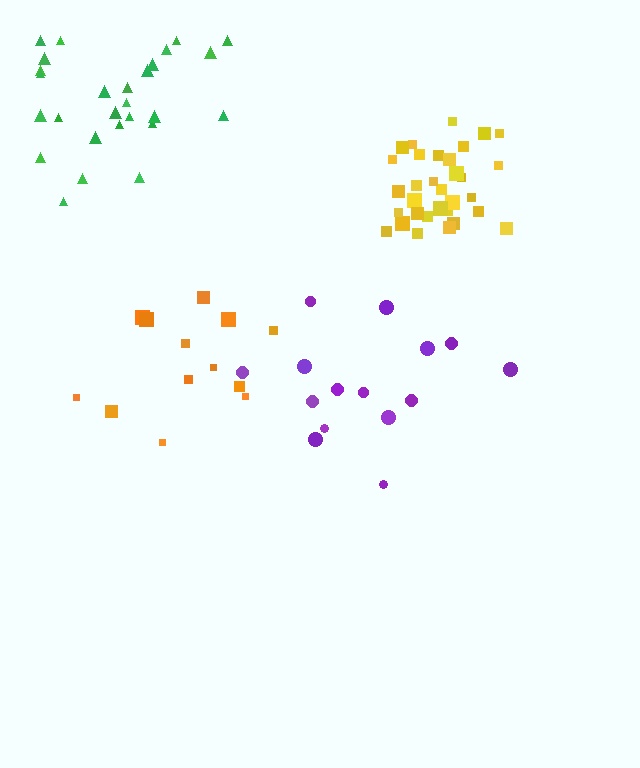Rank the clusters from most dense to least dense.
yellow, green, orange, purple.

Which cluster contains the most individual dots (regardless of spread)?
Yellow (32).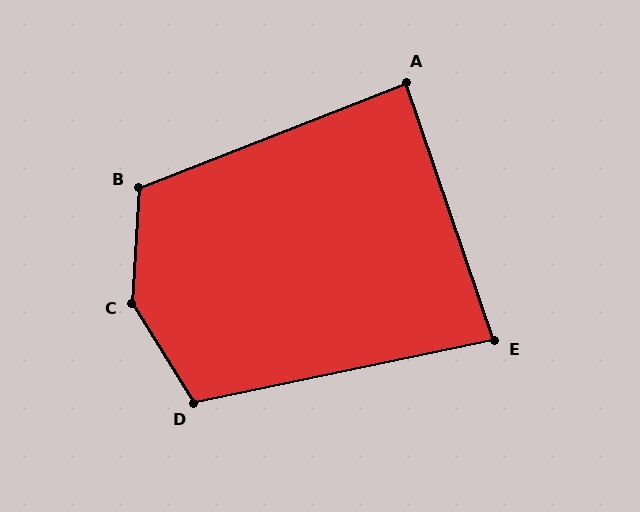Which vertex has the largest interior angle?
C, at approximately 145 degrees.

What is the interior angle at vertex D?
Approximately 110 degrees (obtuse).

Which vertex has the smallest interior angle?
E, at approximately 83 degrees.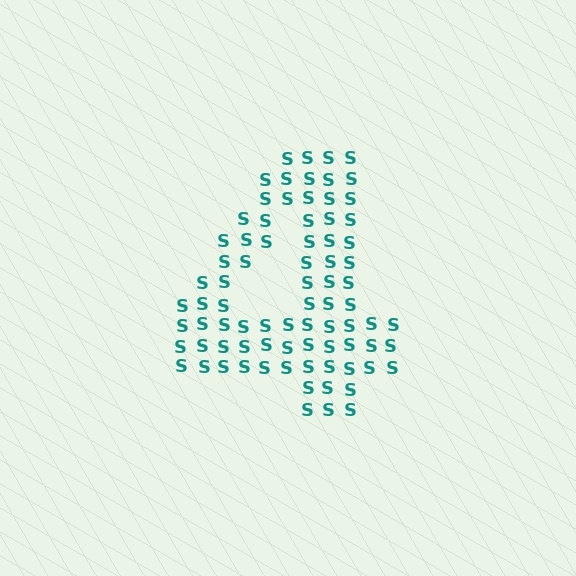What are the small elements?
The small elements are letter S's.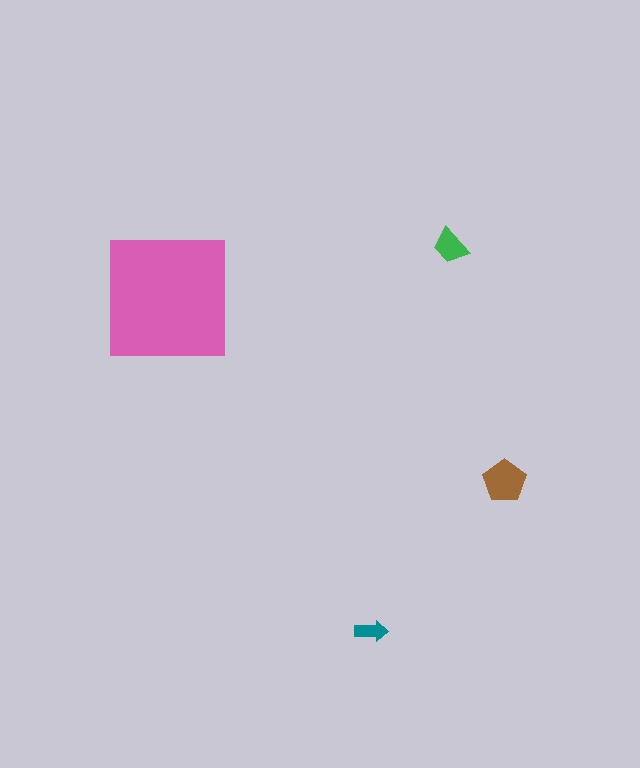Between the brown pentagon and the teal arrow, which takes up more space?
The brown pentagon.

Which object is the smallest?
The teal arrow.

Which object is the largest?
The pink square.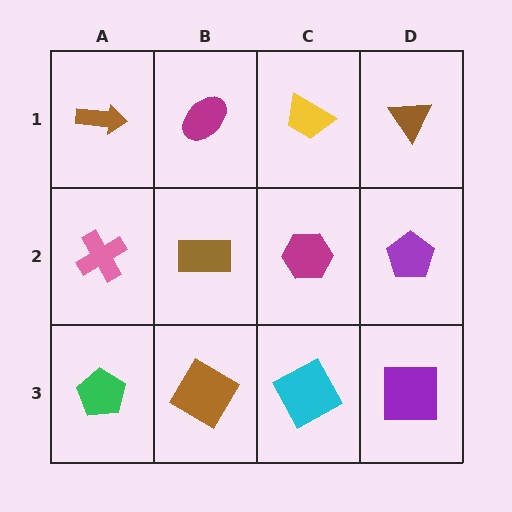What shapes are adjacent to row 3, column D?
A purple pentagon (row 2, column D), a cyan square (row 3, column C).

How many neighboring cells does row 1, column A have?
2.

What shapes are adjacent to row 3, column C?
A magenta hexagon (row 2, column C), a brown diamond (row 3, column B), a purple square (row 3, column D).